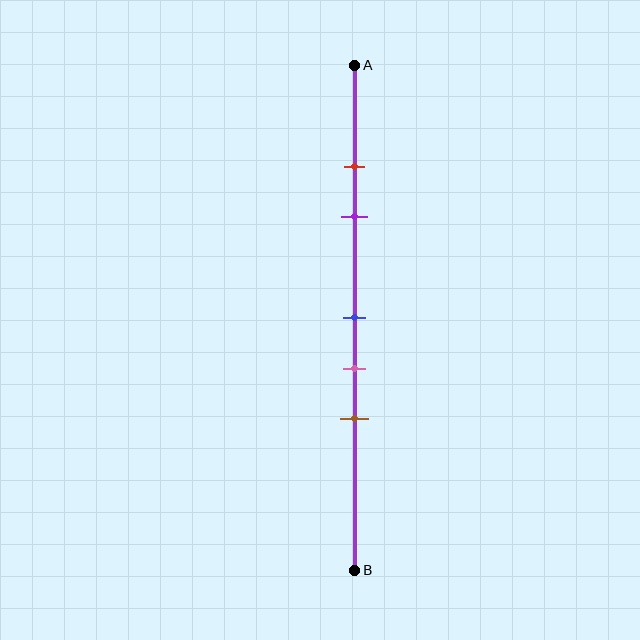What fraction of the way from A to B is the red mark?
The red mark is approximately 20% (0.2) of the way from A to B.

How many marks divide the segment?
There are 5 marks dividing the segment.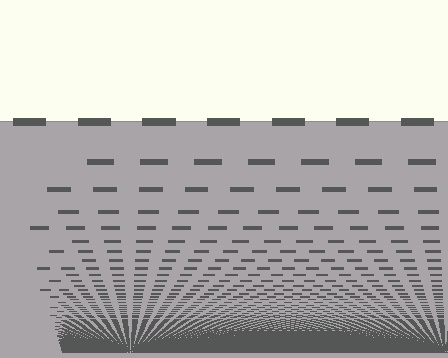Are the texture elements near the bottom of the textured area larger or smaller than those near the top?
Smaller. The gradient is inverted — elements near the bottom are smaller and denser.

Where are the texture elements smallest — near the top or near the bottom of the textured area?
Near the bottom.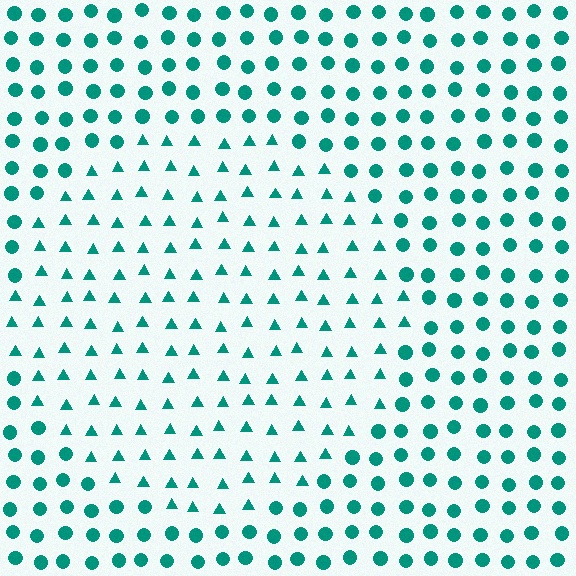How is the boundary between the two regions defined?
The boundary is defined by a change in element shape: triangles inside vs. circles outside. All elements share the same color and spacing.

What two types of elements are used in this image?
The image uses triangles inside the circle region and circles outside it.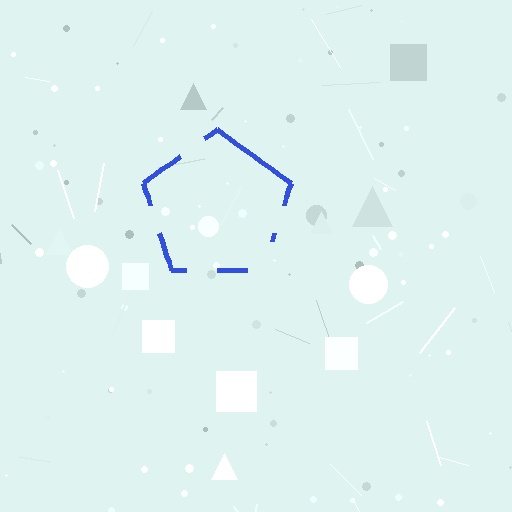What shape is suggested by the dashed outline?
The dashed outline suggests a pentagon.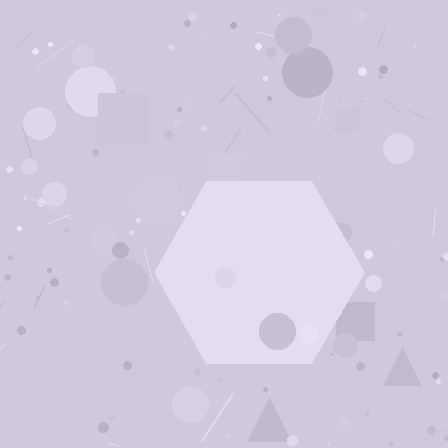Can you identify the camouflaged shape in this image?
The camouflaged shape is a hexagon.